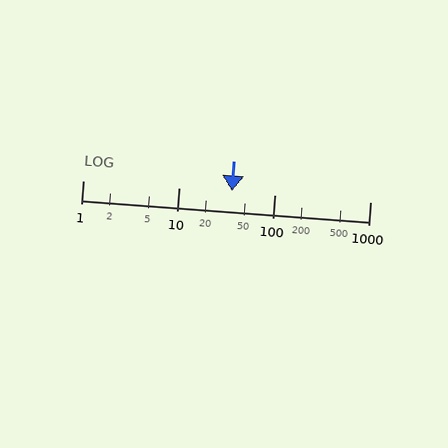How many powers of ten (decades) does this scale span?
The scale spans 3 decades, from 1 to 1000.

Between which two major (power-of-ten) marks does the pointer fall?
The pointer is between 10 and 100.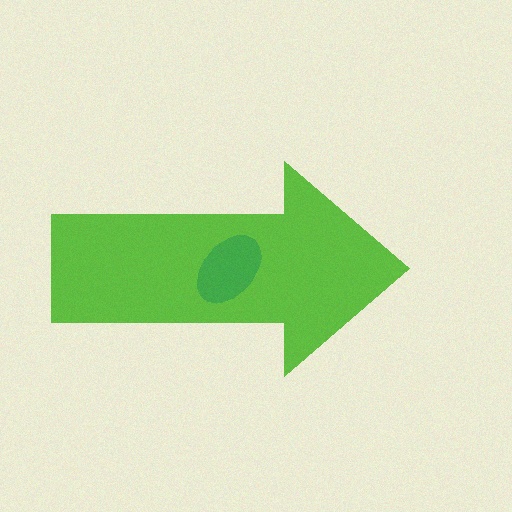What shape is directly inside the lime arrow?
The green ellipse.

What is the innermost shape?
The green ellipse.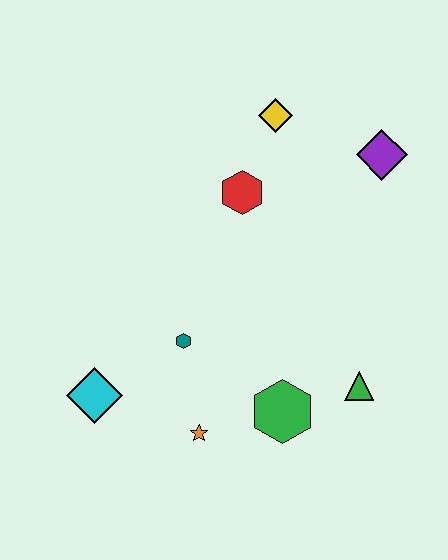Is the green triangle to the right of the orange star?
Yes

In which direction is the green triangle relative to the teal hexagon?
The green triangle is to the right of the teal hexagon.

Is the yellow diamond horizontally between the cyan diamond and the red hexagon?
No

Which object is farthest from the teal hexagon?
The purple diamond is farthest from the teal hexagon.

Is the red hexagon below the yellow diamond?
Yes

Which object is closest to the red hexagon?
The yellow diamond is closest to the red hexagon.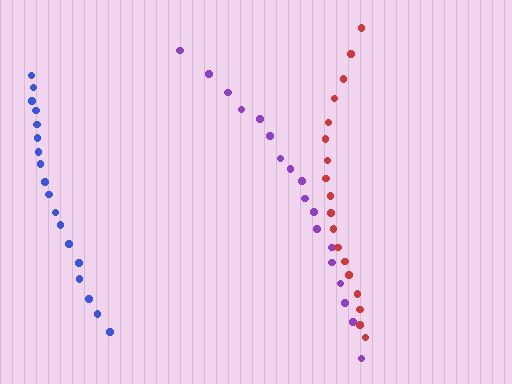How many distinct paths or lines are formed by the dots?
There are 3 distinct paths.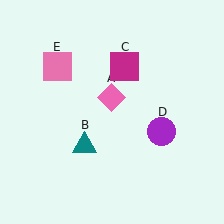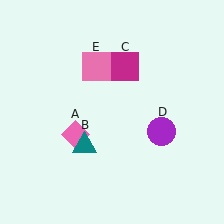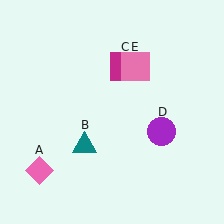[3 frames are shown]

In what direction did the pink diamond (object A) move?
The pink diamond (object A) moved down and to the left.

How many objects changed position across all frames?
2 objects changed position: pink diamond (object A), pink square (object E).